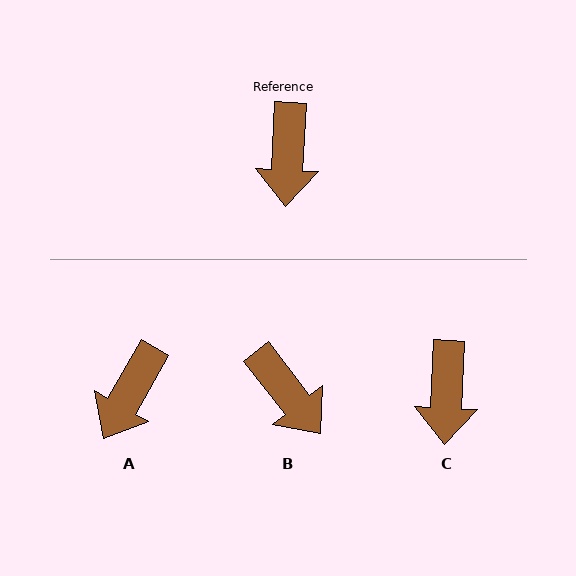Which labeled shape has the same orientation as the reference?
C.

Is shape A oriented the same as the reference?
No, it is off by about 27 degrees.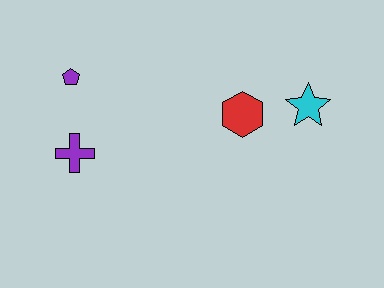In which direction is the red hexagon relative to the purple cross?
The red hexagon is to the right of the purple cross.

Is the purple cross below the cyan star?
Yes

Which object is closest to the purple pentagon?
The purple cross is closest to the purple pentagon.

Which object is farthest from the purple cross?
The cyan star is farthest from the purple cross.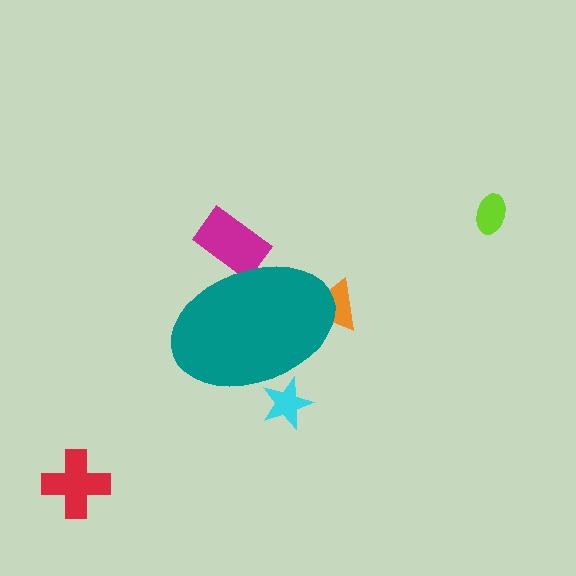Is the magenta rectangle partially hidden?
Yes, the magenta rectangle is partially hidden behind the teal ellipse.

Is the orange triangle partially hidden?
Yes, the orange triangle is partially hidden behind the teal ellipse.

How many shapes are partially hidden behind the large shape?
3 shapes are partially hidden.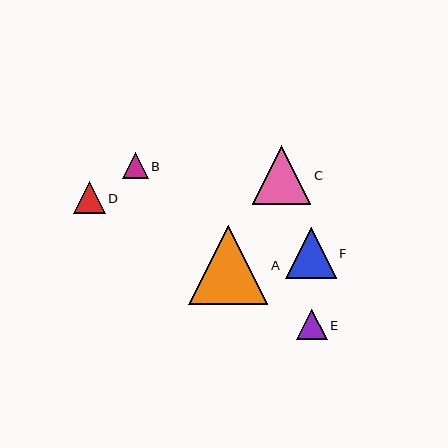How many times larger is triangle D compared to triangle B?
Triangle D is approximately 1.2 times the size of triangle B.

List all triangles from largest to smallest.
From largest to smallest: A, C, F, D, E, B.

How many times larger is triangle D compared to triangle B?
Triangle D is approximately 1.2 times the size of triangle B.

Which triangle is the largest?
Triangle A is the largest with a size of approximately 79 pixels.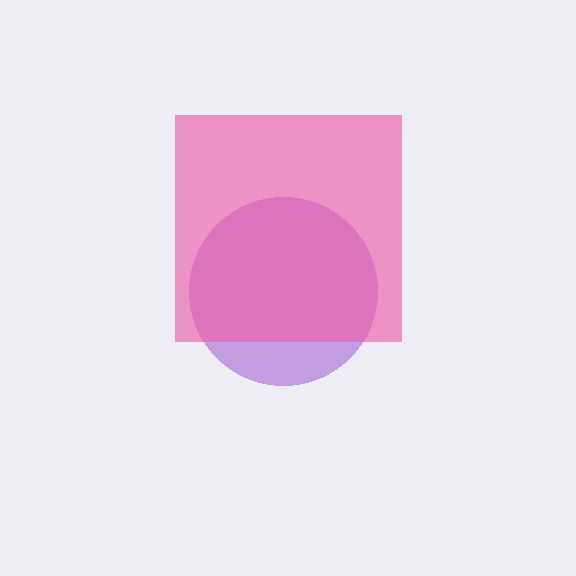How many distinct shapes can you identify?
There are 2 distinct shapes: a purple circle, a pink square.